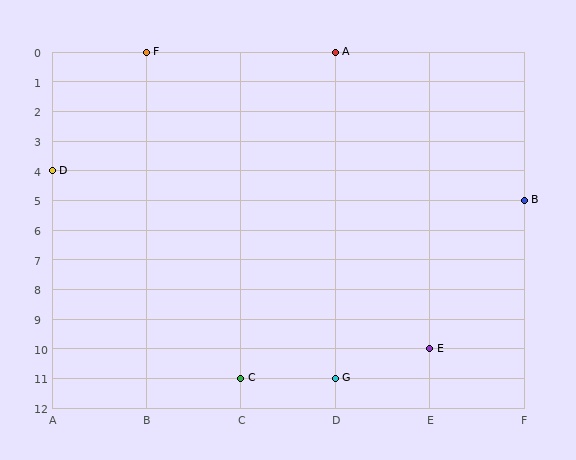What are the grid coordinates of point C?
Point C is at grid coordinates (C, 11).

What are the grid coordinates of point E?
Point E is at grid coordinates (E, 10).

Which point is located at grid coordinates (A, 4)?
Point D is at (A, 4).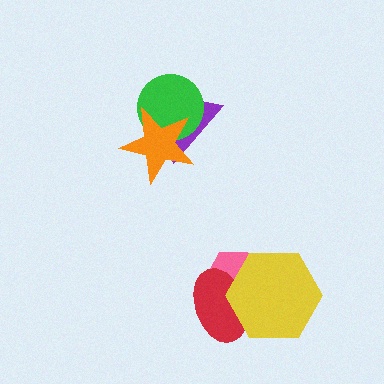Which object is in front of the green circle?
The orange star is in front of the green circle.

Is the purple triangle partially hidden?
Yes, it is partially covered by another shape.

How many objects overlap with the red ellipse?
2 objects overlap with the red ellipse.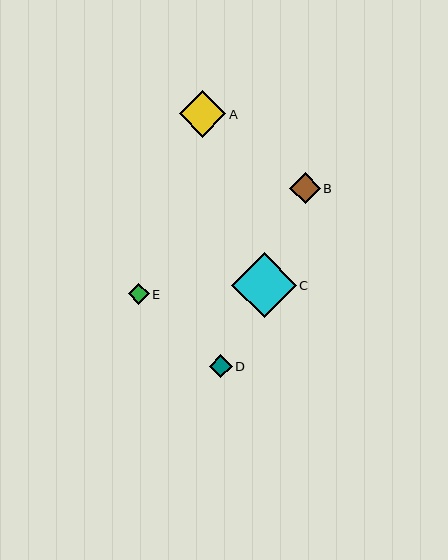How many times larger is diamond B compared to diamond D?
Diamond B is approximately 1.3 times the size of diamond D.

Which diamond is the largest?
Diamond C is the largest with a size of approximately 65 pixels.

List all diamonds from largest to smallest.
From largest to smallest: C, A, B, D, E.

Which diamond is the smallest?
Diamond E is the smallest with a size of approximately 21 pixels.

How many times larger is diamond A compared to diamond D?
Diamond A is approximately 2.0 times the size of diamond D.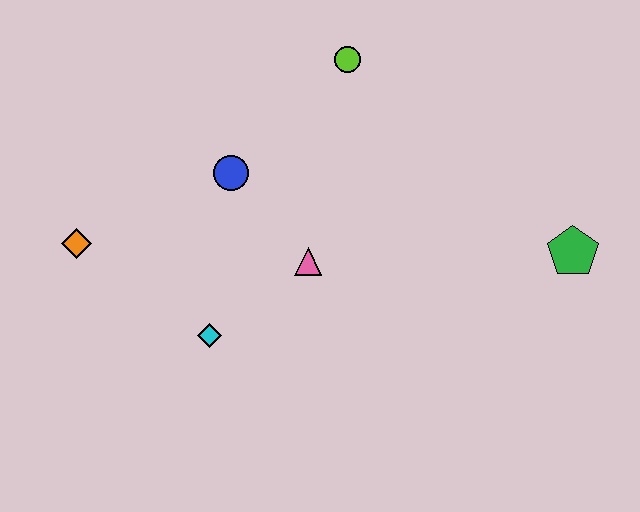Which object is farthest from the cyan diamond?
The green pentagon is farthest from the cyan diamond.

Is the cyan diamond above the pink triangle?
No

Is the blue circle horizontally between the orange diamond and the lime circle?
Yes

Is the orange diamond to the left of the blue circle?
Yes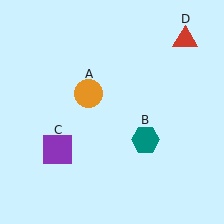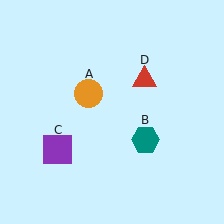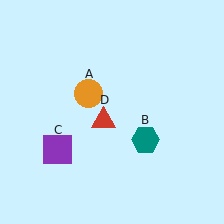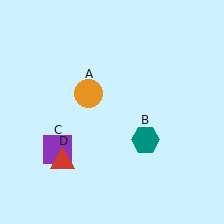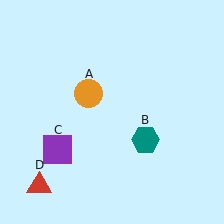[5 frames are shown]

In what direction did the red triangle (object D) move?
The red triangle (object D) moved down and to the left.